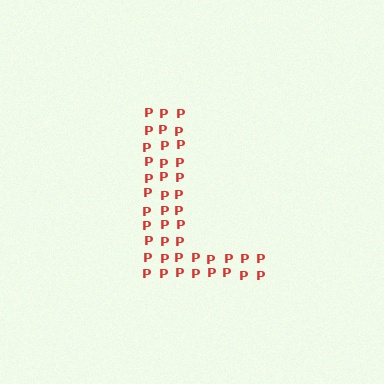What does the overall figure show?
The overall figure shows the letter L.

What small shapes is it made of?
It is made of small letter P's.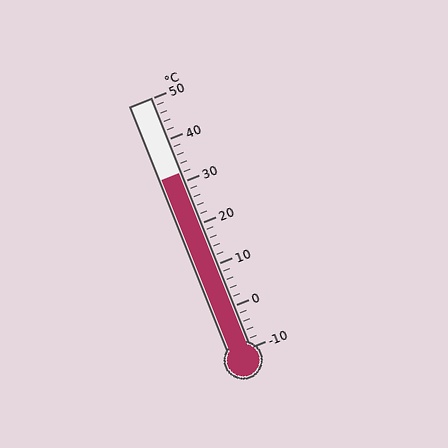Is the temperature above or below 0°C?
The temperature is above 0°C.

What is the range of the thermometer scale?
The thermometer scale ranges from -10°C to 50°C.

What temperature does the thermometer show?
The thermometer shows approximately 32°C.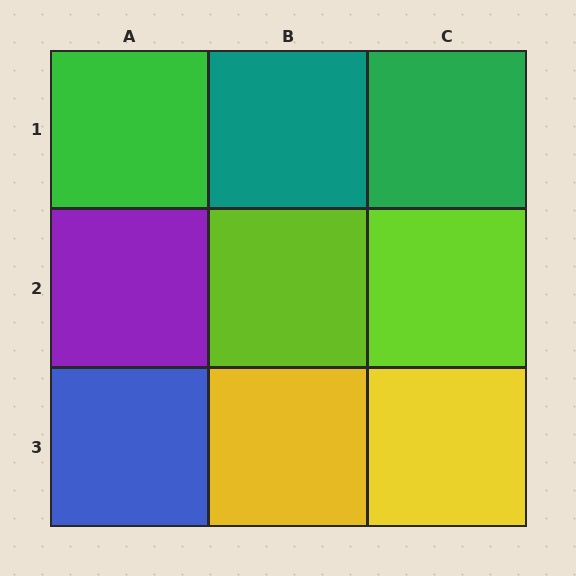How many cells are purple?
1 cell is purple.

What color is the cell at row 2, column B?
Lime.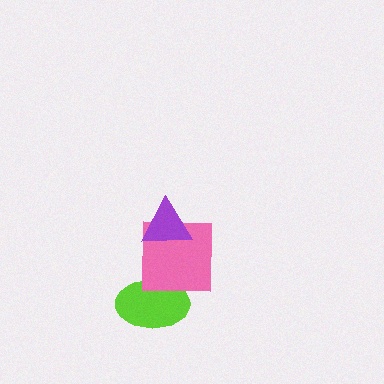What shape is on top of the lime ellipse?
The pink square is on top of the lime ellipse.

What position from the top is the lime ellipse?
The lime ellipse is 3rd from the top.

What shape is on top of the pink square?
The purple triangle is on top of the pink square.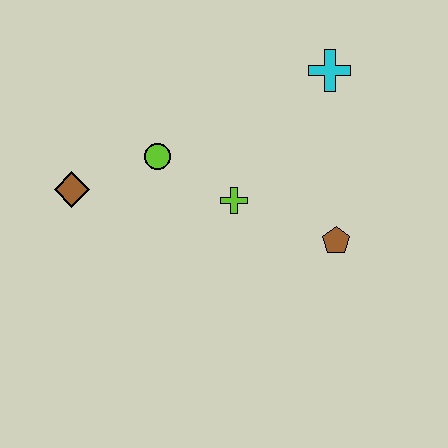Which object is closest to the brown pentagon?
The lime cross is closest to the brown pentagon.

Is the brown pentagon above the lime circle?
No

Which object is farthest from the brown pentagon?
The brown diamond is farthest from the brown pentagon.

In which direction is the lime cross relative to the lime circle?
The lime cross is to the right of the lime circle.